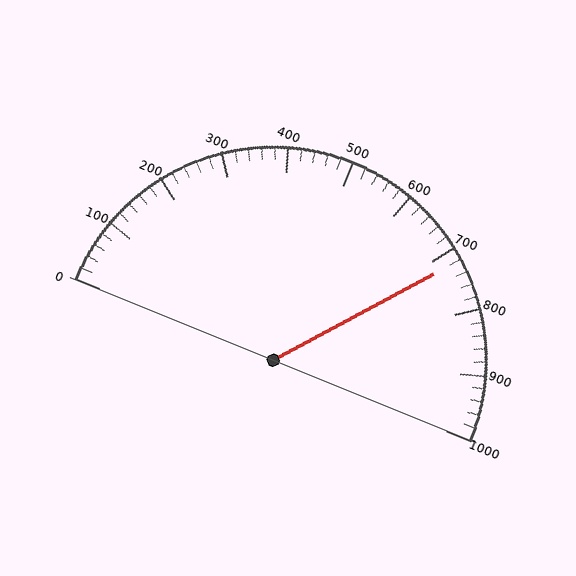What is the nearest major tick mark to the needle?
The nearest major tick mark is 700.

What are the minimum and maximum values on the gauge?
The gauge ranges from 0 to 1000.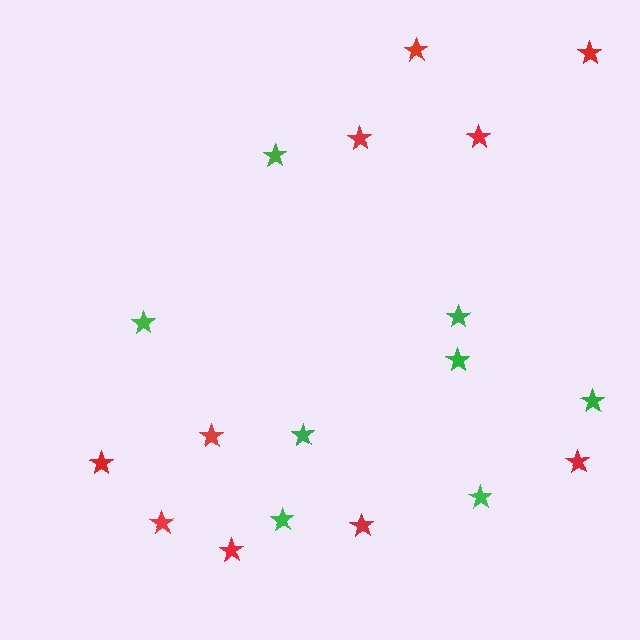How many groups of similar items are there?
There are 2 groups: one group of green stars (8) and one group of red stars (10).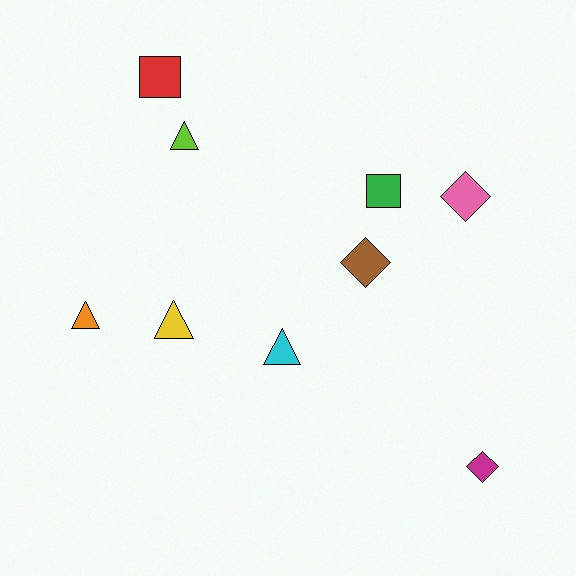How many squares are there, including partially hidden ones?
There are 2 squares.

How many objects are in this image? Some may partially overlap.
There are 9 objects.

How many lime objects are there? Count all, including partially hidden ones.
There is 1 lime object.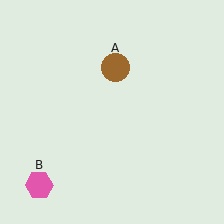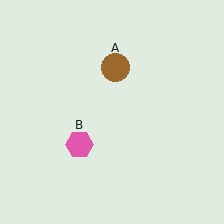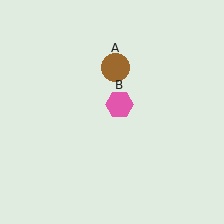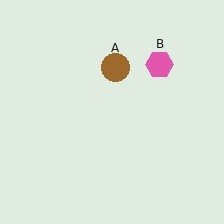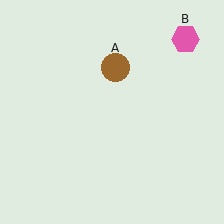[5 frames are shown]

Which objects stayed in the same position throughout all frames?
Brown circle (object A) remained stationary.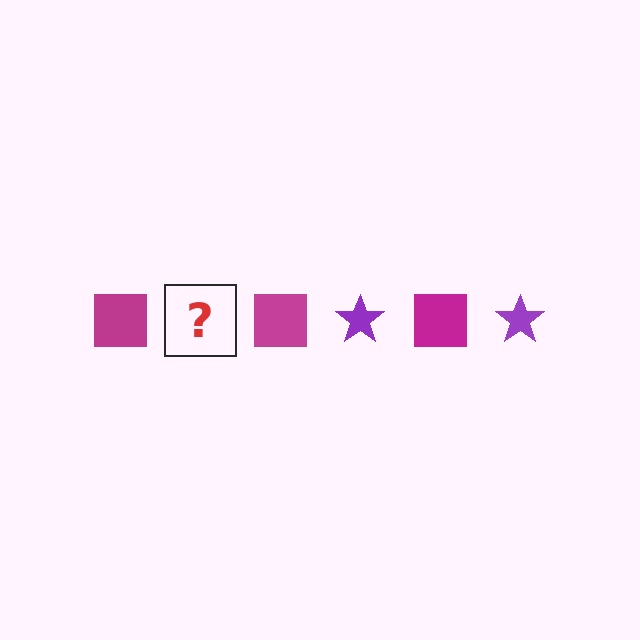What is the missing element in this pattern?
The missing element is a purple star.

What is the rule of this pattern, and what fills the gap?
The rule is that the pattern alternates between magenta square and purple star. The gap should be filled with a purple star.